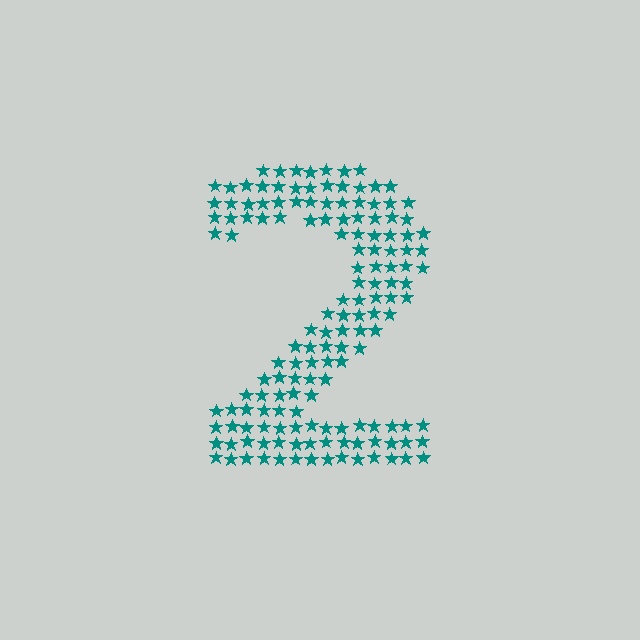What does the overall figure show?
The overall figure shows the digit 2.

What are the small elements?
The small elements are stars.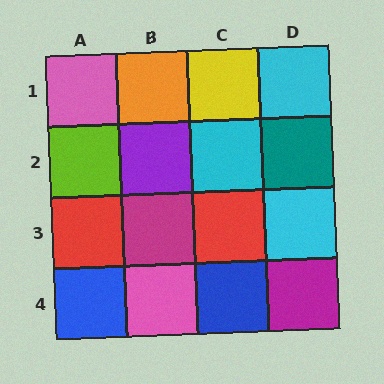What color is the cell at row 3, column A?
Red.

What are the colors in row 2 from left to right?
Lime, purple, cyan, teal.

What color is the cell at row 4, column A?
Blue.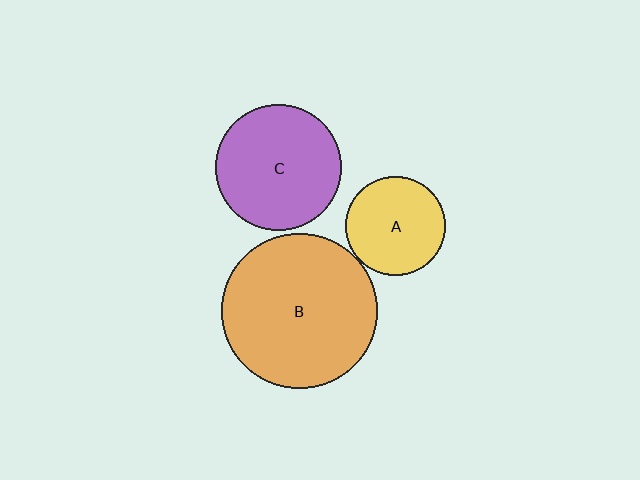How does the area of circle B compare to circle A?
Approximately 2.5 times.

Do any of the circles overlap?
No, none of the circles overlap.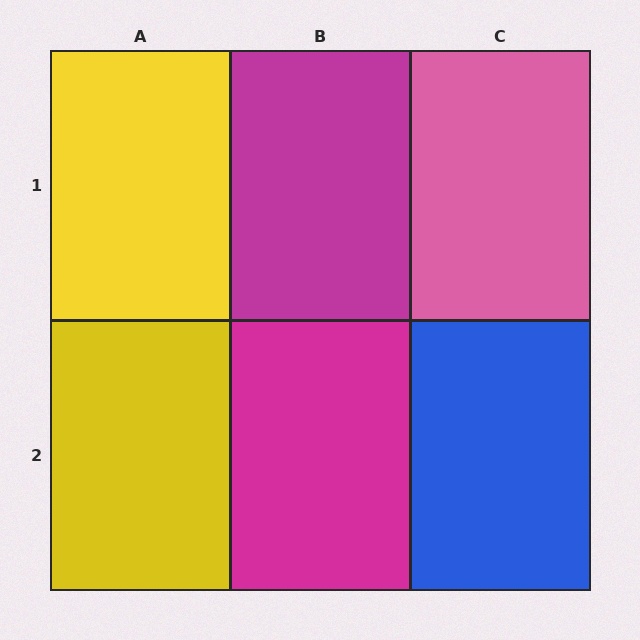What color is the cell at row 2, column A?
Yellow.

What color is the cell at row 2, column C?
Blue.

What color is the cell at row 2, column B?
Magenta.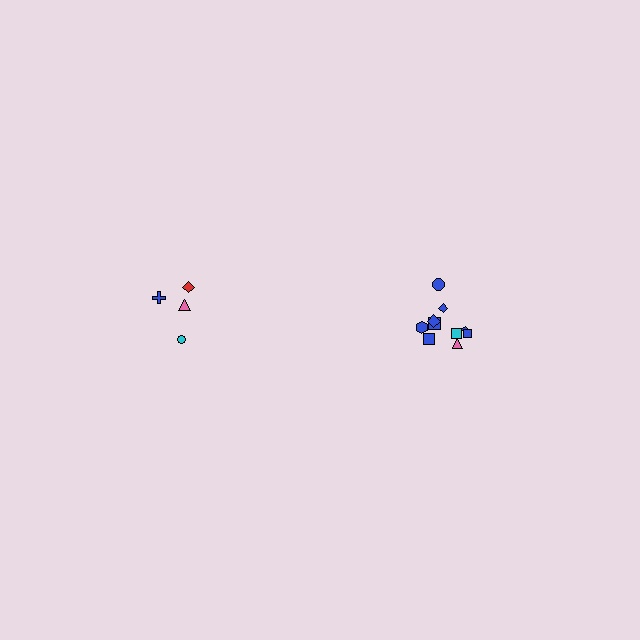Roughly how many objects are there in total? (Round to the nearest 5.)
Roughly 15 objects in total.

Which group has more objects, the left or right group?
The right group.